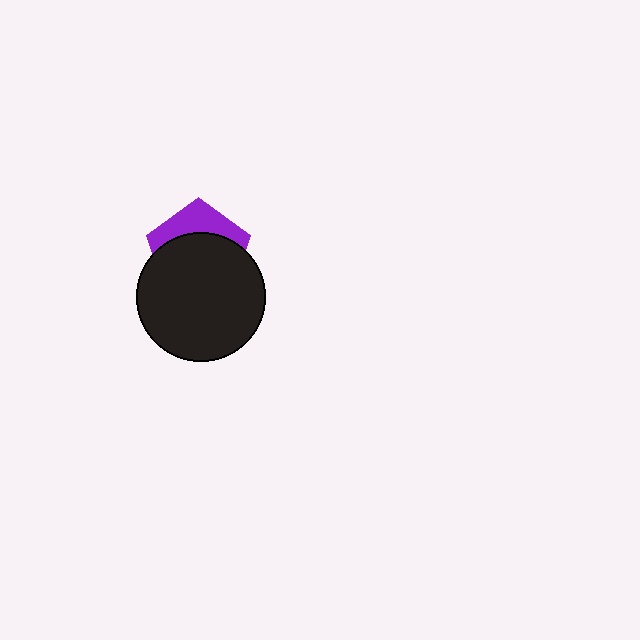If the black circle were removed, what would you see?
You would see the complete purple pentagon.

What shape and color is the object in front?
The object in front is a black circle.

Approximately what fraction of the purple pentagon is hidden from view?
Roughly 67% of the purple pentagon is hidden behind the black circle.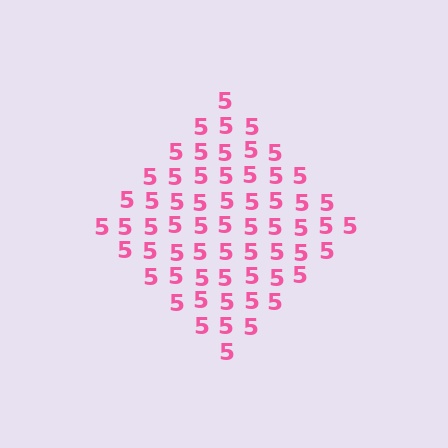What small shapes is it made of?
It is made of small digit 5's.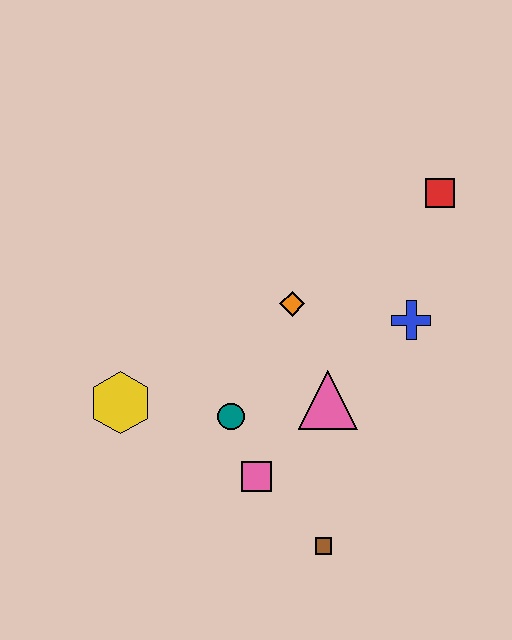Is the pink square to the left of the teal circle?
No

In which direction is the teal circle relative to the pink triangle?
The teal circle is to the left of the pink triangle.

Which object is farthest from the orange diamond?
The brown square is farthest from the orange diamond.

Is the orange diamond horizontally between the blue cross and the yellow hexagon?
Yes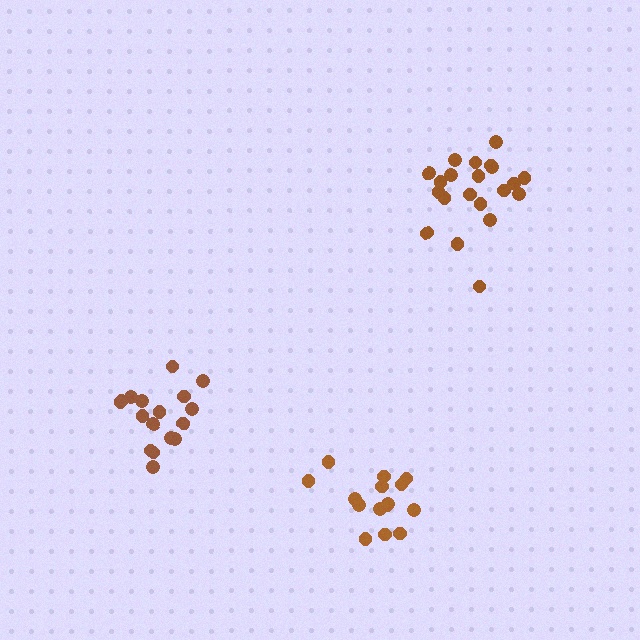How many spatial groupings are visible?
There are 3 spatial groupings.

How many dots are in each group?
Group 1: 21 dots, Group 2: 17 dots, Group 3: 15 dots (53 total).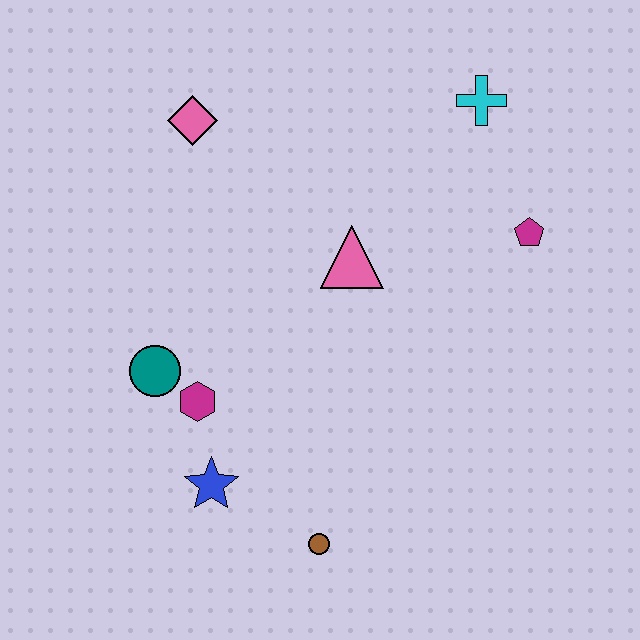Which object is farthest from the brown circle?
The cyan cross is farthest from the brown circle.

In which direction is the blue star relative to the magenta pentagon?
The blue star is to the left of the magenta pentagon.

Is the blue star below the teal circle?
Yes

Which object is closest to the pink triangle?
The magenta pentagon is closest to the pink triangle.